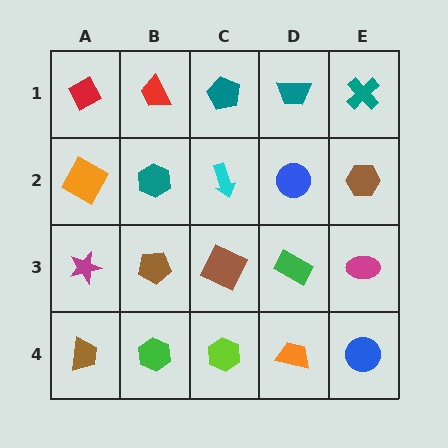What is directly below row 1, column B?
A teal hexagon.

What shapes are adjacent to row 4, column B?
A brown pentagon (row 3, column B), a brown trapezoid (row 4, column A), a lime hexagon (row 4, column C).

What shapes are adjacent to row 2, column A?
A red diamond (row 1, column A), a magenta star (row 3, column A), a teal hexagon (row 2, column B).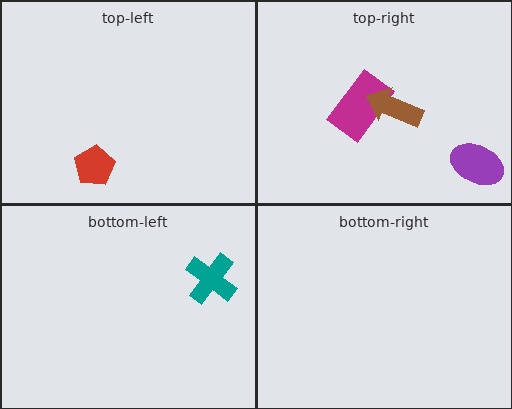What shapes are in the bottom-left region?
The teal cross.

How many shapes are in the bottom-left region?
1.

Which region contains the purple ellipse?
The top-right region.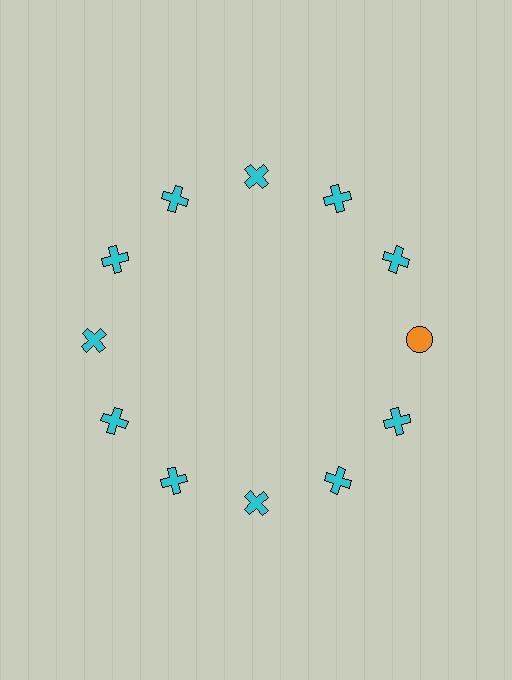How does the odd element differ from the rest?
It differs in both color (orange instead of cyan) and shape (circle instead of cross).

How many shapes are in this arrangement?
There are 12 shapes arranged in a ring pattern.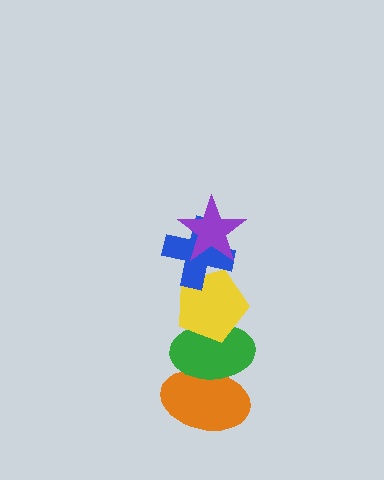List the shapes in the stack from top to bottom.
From top to bottom: the purple star, the blue cross, the yellow pentagon, the green ellipse, the orange ellipse.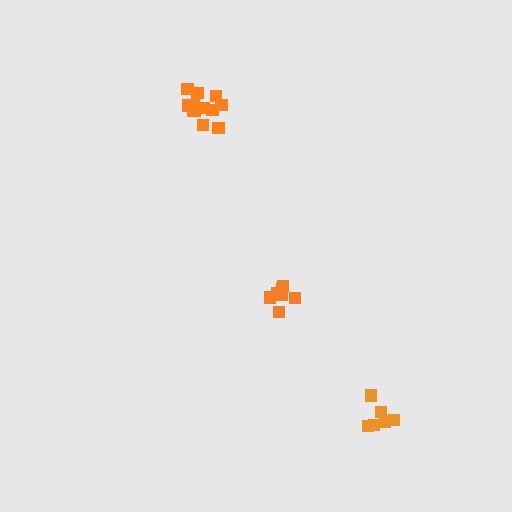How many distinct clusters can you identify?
There are 3 distinct clusters.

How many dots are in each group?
Group 1: 7 dots, Group 2: 12 dots, Group 3: 6 dots (25 total).